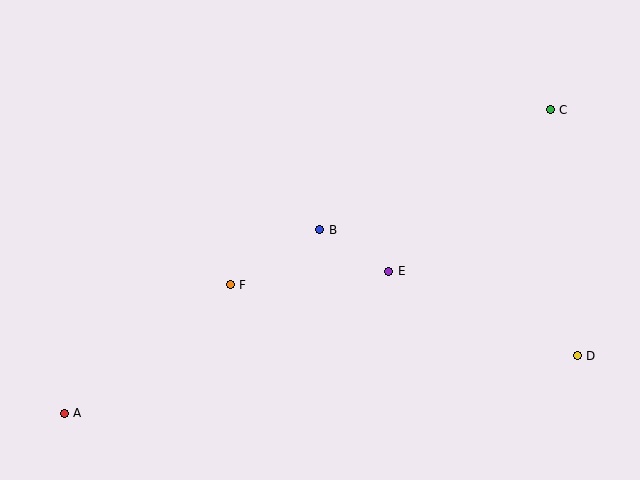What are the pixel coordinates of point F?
Point F is at (230, 285).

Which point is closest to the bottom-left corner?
Point A is closest to the bottom-left corner.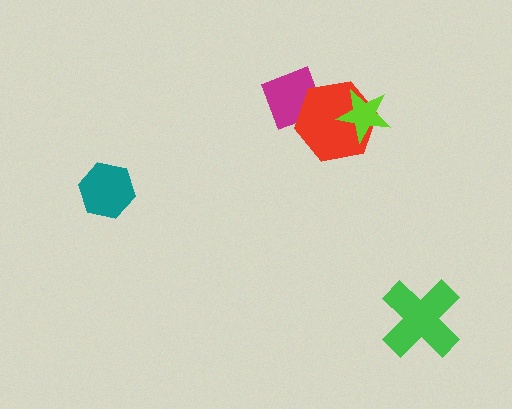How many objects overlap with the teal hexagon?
0 objects overlap with the teal hexagon.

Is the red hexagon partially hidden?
Yes, it is partially covered by another shape.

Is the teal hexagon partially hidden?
No, no other shape covers it.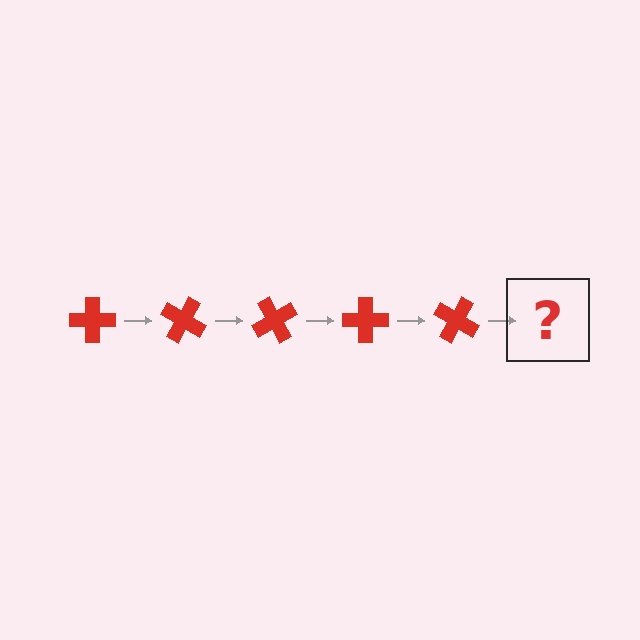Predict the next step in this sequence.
The next step is a red cross rotated 150 degrees.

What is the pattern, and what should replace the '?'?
The pattern is that the cross rotates 30 degrees each step. The '?' should be a red cross rotated 150 degrees.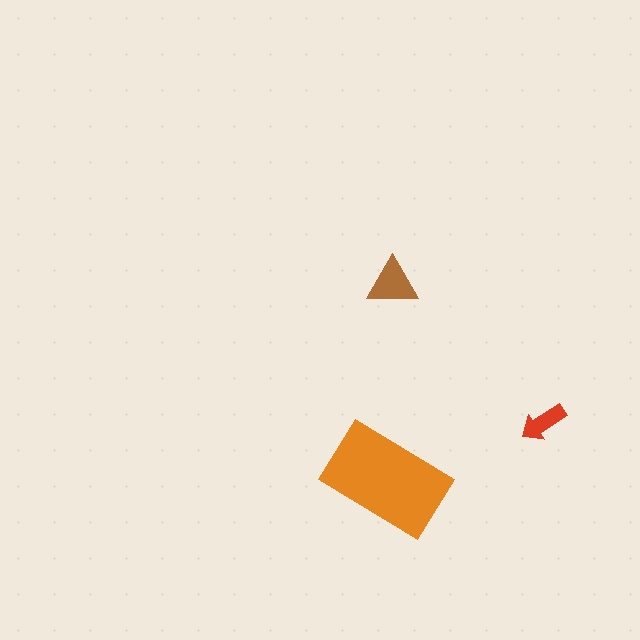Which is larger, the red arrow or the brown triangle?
The brown triangle.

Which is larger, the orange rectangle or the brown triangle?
The orange rectangle.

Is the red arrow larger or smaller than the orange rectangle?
Smaller.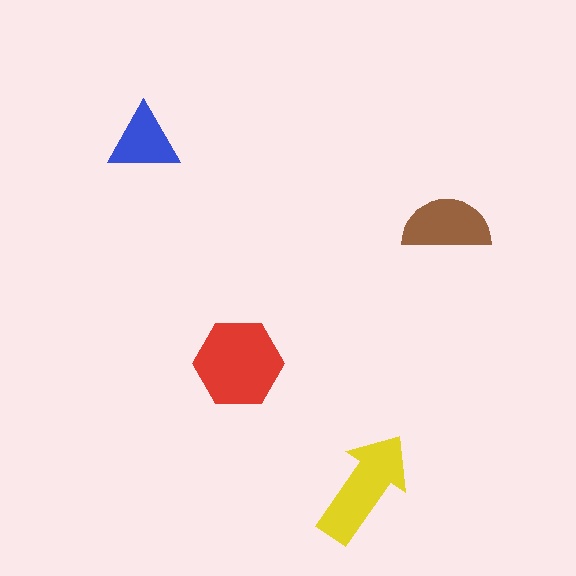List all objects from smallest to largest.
The blue triangle, the brown semicircle, the yellow arrow, the red hexagon.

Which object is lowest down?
The yellow arrow is bottommost.